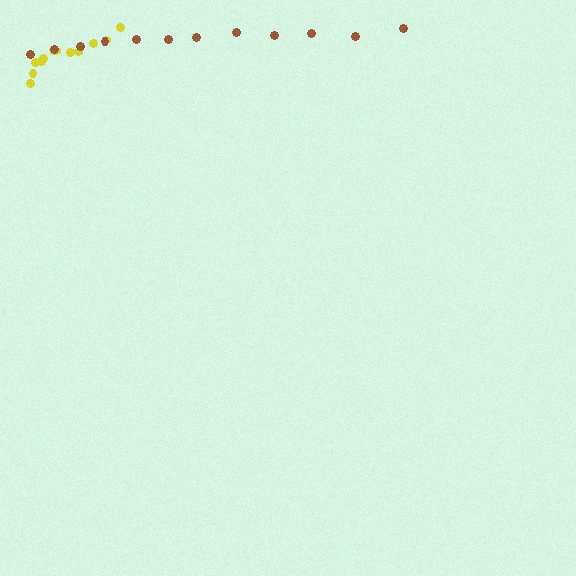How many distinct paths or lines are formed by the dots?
There are 2 distinct paths.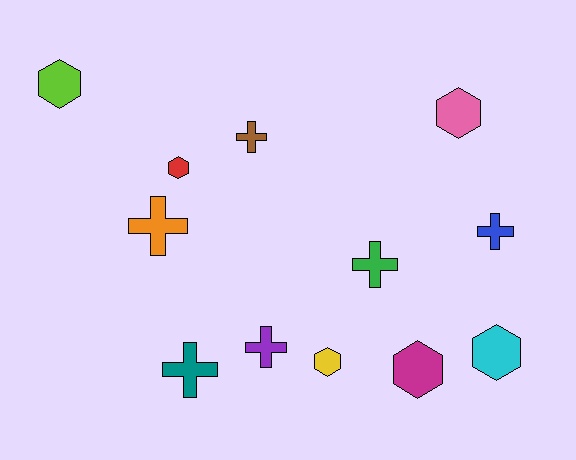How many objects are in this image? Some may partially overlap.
There are 12 objects.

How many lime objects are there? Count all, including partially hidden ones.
There is 1 lime object.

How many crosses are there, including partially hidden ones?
There are 6 crosses.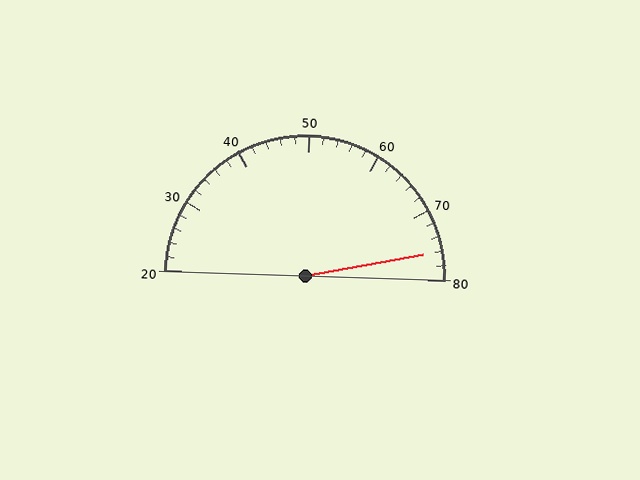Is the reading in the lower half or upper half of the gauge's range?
The reading is in the upper half of the range (20 to 80).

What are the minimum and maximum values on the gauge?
The gauge ranges from 20 to 80.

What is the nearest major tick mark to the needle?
The nearest major tick mark is 80.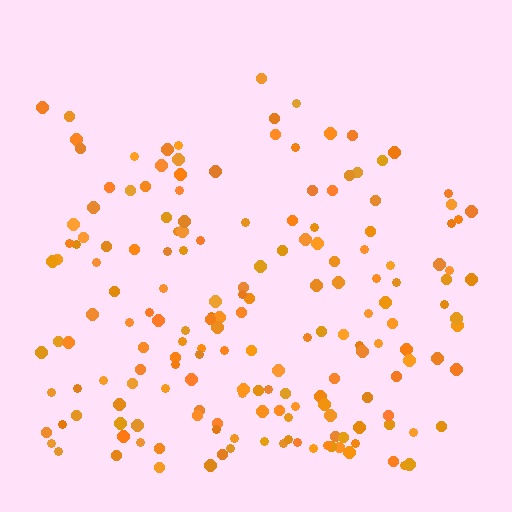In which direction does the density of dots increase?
From top to bottom, with the bottom side densest.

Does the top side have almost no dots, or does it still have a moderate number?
Still a moderate number, just noticeably fewer than the bottom.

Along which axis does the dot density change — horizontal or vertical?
Vertical.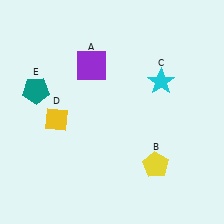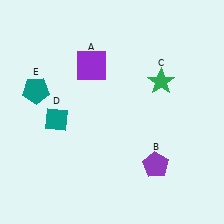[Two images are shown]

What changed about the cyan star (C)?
In Image 1, C is cyan. In Image 2, it changed to green.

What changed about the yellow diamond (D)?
In Image 1, D is yellow. In Image 2, it changed to teal.